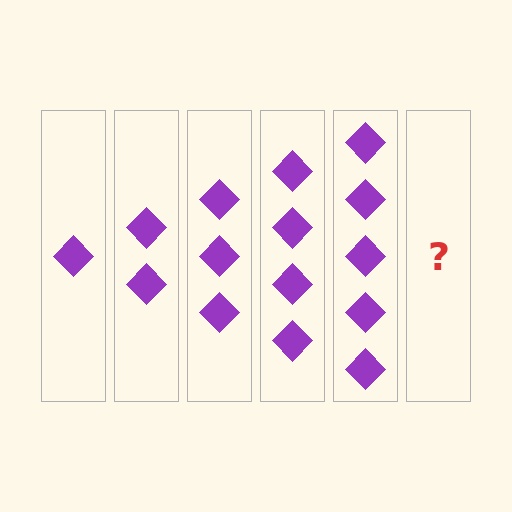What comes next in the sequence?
The next element should be 6 diamonds.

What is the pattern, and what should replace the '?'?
The pattern is that each step adds one more diamond. The '?' should be 6 diamonds.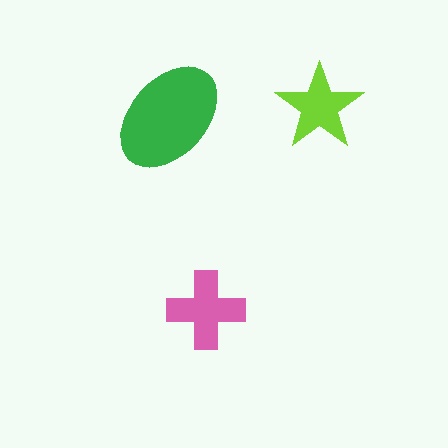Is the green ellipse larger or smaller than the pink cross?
Larger.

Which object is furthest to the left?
The green ellipse is leftmost.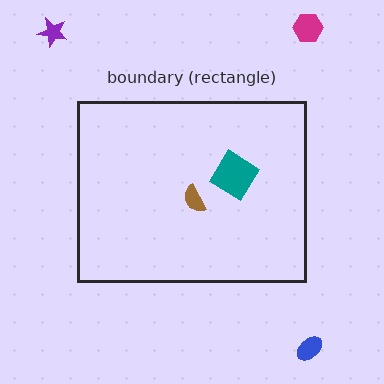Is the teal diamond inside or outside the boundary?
Inside.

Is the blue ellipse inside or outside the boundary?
Outside.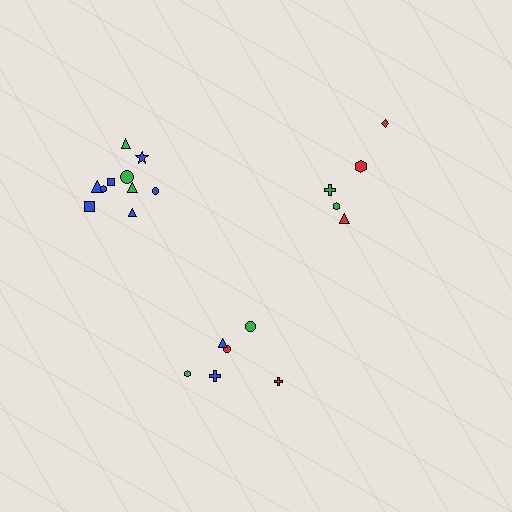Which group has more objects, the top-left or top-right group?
The top-left group.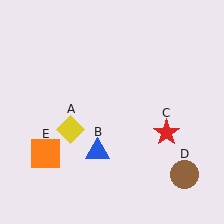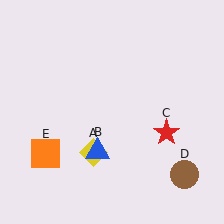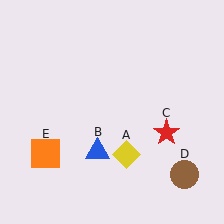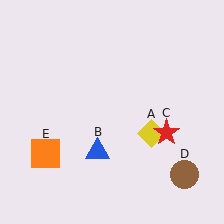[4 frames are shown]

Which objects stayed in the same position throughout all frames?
Blue triangle (object B) and red star (object C) and brown circle (object D) and orange square (object E) remained stationary.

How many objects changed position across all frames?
1 object changed position: yellow diamond (object A).